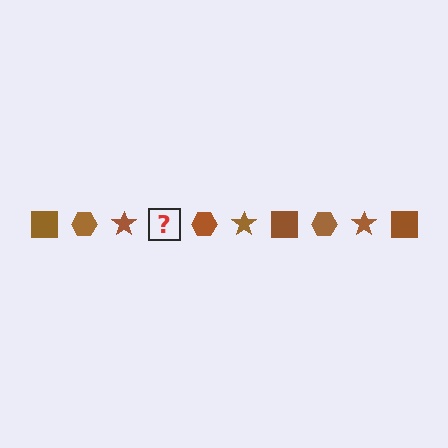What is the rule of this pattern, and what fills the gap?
The rule is that the pattern cycles through square, hexagon, star shapes in brown. The gap should be filled with a brown square.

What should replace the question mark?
The question mark should be replaced with a brown square.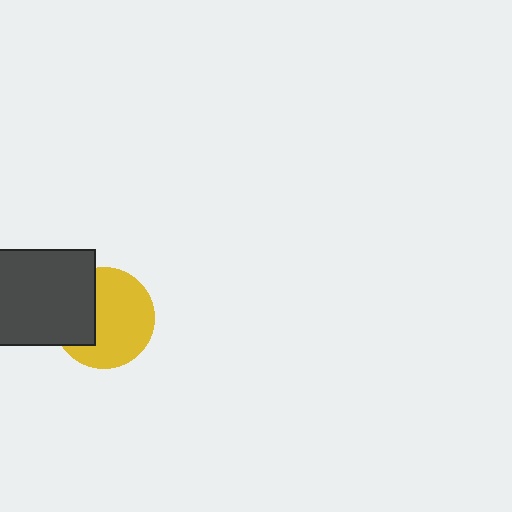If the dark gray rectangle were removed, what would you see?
You would see the complete yellow circle.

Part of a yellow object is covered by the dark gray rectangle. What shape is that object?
It is a circle.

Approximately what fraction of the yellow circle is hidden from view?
Roughly 33% of the yellow circle is hidden behind the dark gray rectangle.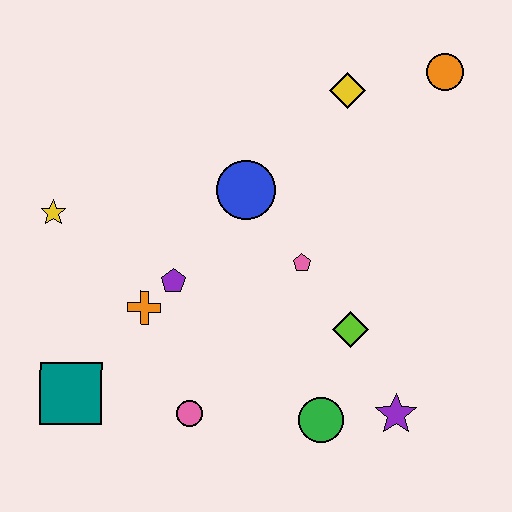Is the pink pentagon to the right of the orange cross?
Yes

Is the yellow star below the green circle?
No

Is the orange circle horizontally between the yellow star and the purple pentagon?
No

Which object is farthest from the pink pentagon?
The teal square is farthest from the pink pentagon.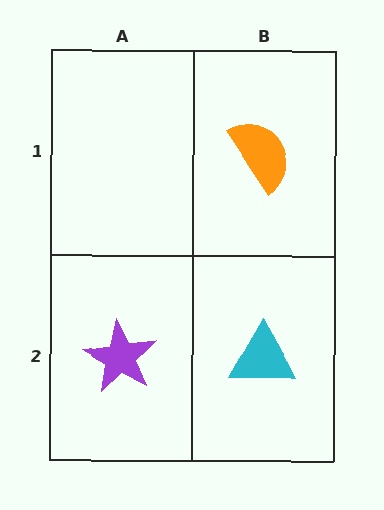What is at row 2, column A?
A purple star.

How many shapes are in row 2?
2 shapes.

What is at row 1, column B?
An orange semicircle.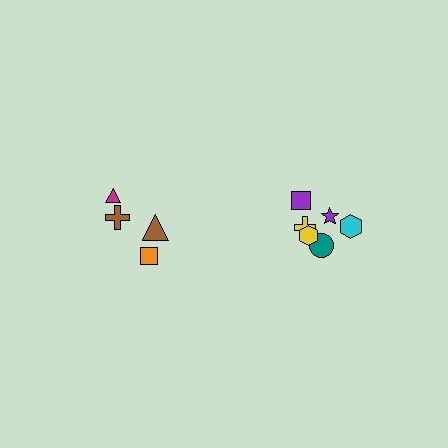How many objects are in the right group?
There are 6 objects.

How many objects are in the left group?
There are 4 objects.